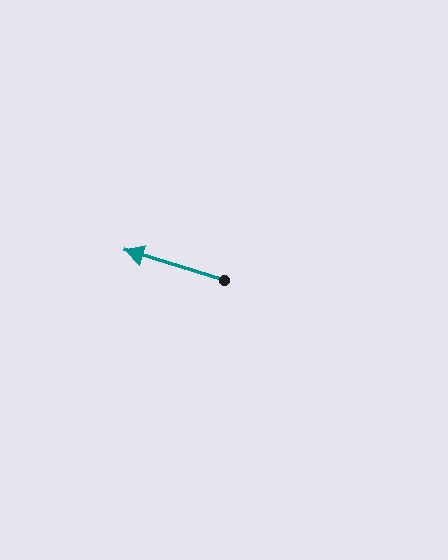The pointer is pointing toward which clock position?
Roughly 10 o'clock.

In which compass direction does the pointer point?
West.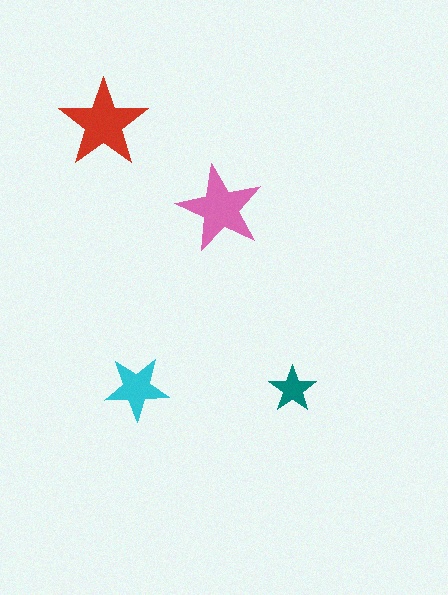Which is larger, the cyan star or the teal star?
The cyan one.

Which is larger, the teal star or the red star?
The red one.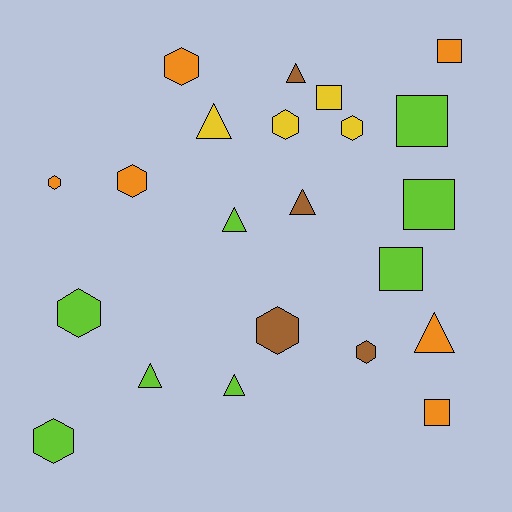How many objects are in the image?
There are 22 objects.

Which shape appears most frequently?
Hexagon, with 9 objects.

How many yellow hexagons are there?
There are 2 yellow hexagons.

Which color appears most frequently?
Lime, with 8 objects.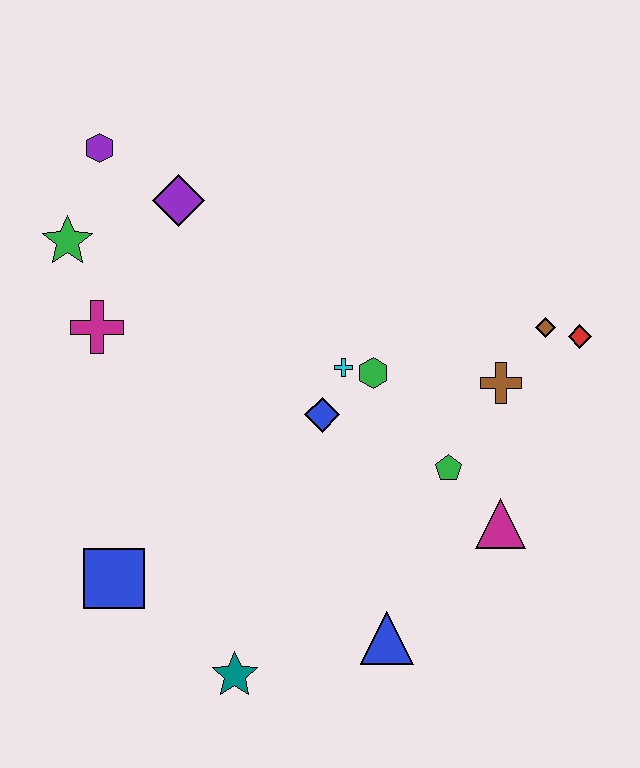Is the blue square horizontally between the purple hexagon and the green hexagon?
Yes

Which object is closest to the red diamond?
The brown diamond is closest to the red diamond.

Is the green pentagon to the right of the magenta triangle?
No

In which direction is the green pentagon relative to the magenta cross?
The green pentagon is to the right of the magenta cross.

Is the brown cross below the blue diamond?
No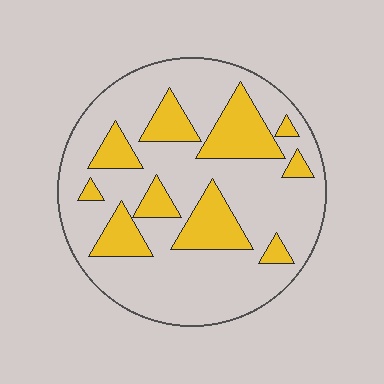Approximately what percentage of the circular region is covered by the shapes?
Approximately 25%.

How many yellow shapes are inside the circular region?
10.